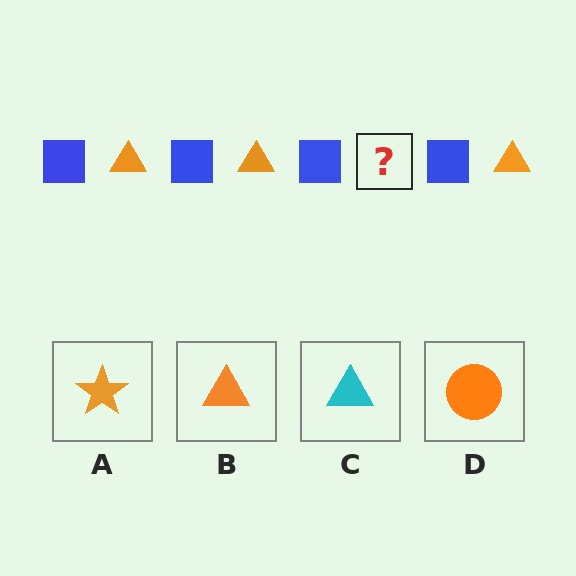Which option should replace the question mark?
Option B.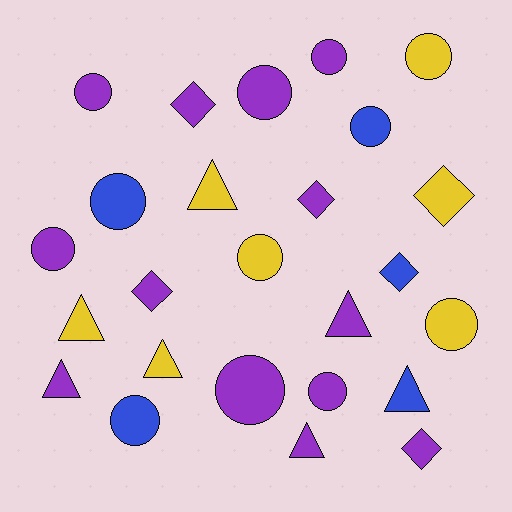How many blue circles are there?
There are 3 blue circles.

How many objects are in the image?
There are 25 objects.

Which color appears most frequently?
Purple, with 13 objects.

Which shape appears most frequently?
Circle, with 12 objects.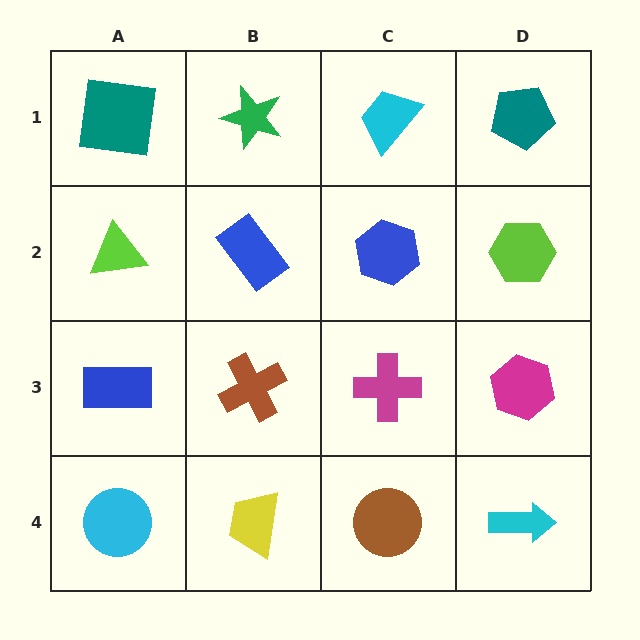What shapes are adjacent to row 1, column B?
A blue rectangle (row 2, column B), a teal square (row 1, column A), a cyan trapezoid (row 1, column C).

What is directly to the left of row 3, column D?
A magenta cross.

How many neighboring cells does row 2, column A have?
3.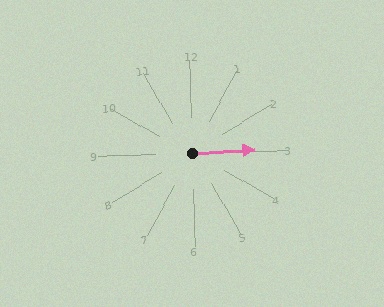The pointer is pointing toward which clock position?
Roughly 3 o'clock.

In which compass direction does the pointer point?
East.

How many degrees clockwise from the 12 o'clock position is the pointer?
Approximately 89 degrees.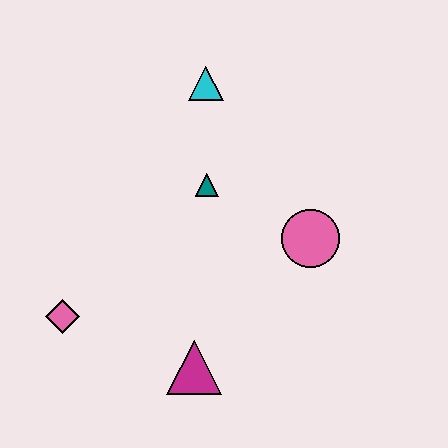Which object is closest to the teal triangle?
The cyan triangle is closest to the teal triangle.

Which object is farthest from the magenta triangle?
The cyan triangle is farthest from the magenta triangle.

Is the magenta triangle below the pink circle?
Yes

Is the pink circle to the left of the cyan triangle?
No